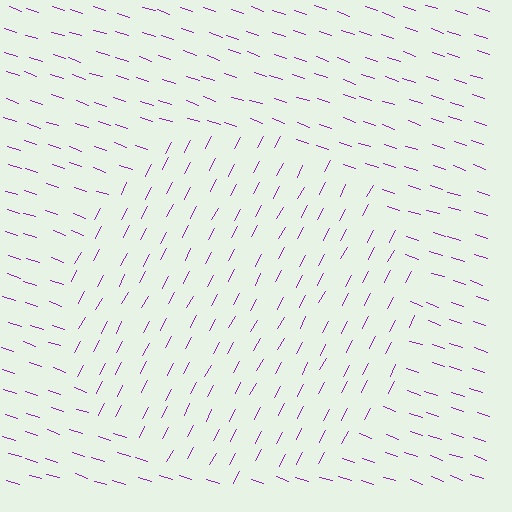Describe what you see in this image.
The image is filled with small purple line segments. A circle region in the image has lines oriented differently from the surrounding lines, creating a visible texture boundary.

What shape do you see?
I see a circle.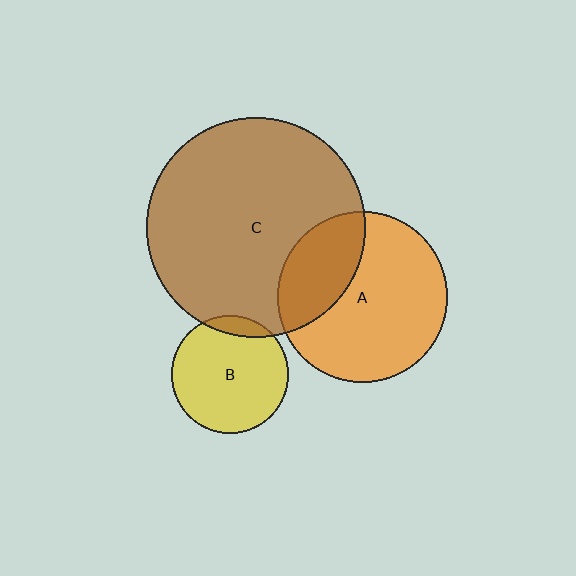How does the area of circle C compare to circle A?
Approximately 1.7 times.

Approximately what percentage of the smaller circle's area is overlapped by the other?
Approximately 10%.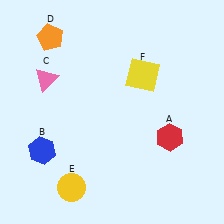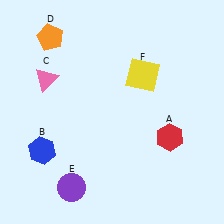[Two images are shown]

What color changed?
The circle (E) changed from yellow in Image 1 to purple in Image 2.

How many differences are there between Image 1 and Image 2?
There is 1 difference between the two images.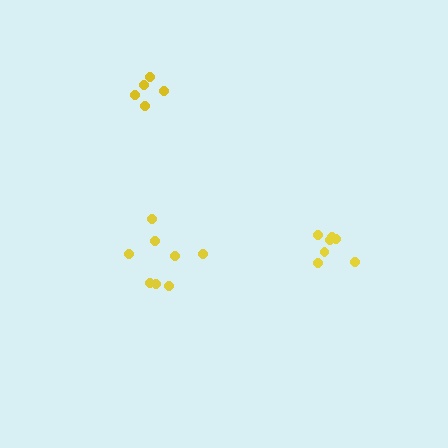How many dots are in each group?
Group 1: 5 dots, Group 2: 7 dots, Group 3: 8 dots (20 total).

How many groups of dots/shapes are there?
There are 3 groups.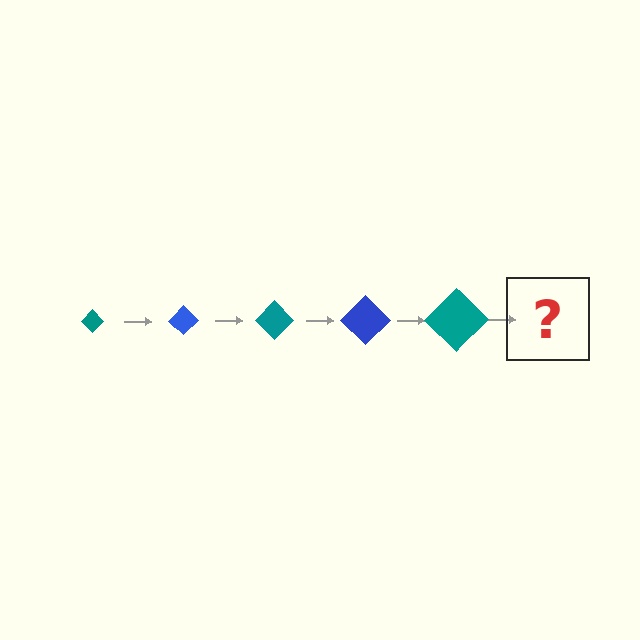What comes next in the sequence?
The next element should be a blue diamond, larger than the previous one.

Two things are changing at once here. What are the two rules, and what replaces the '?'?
The two rules are that the diamond grows larger each step and the color cycles through teal and blue. The '?' should be a blue diamond, larger than the previous one.